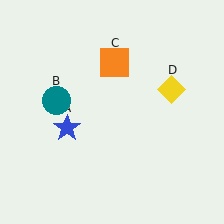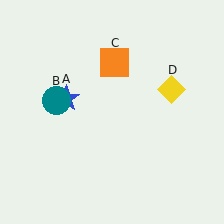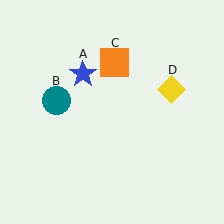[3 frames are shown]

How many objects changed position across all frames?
1 object changed position: blue star (object A).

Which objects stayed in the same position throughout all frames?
Teal circle (object B) and orange square (object C) and yellow diamond (object D) remained stationary.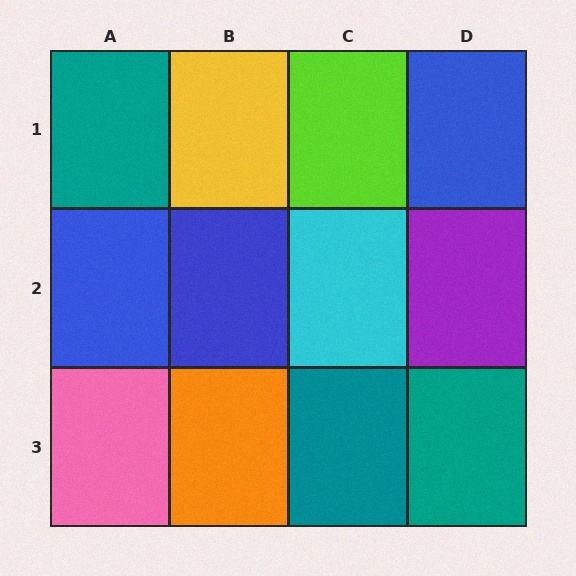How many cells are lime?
1 cell is lime.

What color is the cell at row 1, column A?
Teal.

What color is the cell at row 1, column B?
Yellow.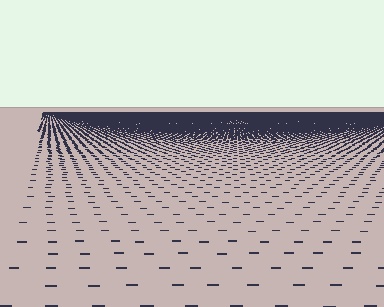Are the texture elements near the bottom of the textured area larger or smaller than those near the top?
Larger. Near the bottom, elements are closer to the viewer and appear at a bigger on-screen size.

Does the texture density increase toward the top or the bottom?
Density increases toward the top.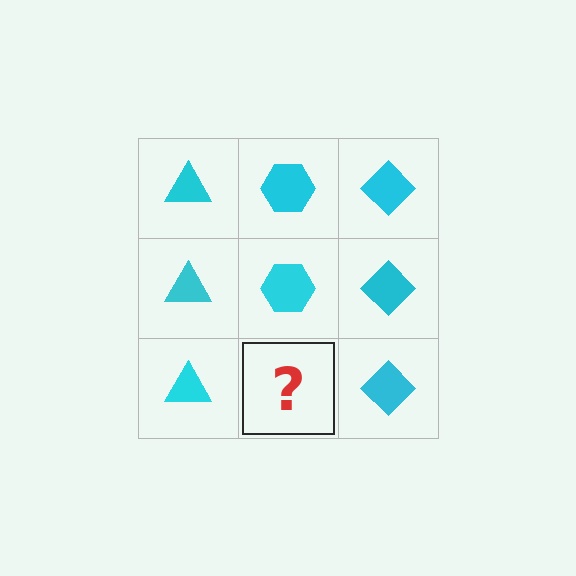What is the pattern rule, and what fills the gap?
The rule is that each column has a consistent shape. The gap should be filled with a cyan hexagon.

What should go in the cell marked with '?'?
The missing cell should contain a cyan hexagon.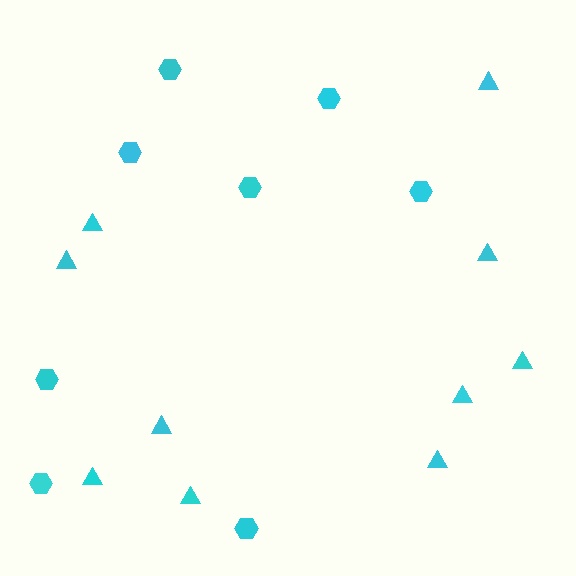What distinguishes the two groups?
There are 2 groups: one group of hexagons (8) and one group of triangles (10).